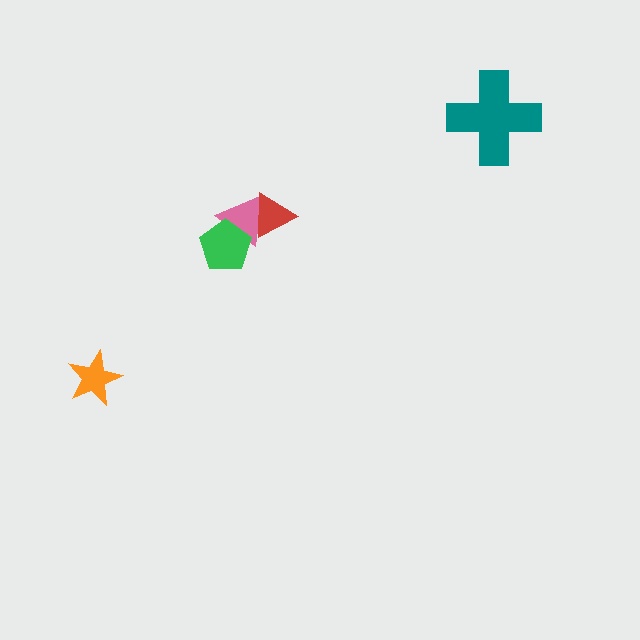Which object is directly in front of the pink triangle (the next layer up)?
The red triangle is directly in front of the pink triangle.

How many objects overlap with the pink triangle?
2 objects overlap with the pink triangle.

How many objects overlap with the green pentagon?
1 object overlaps with the green pentagon.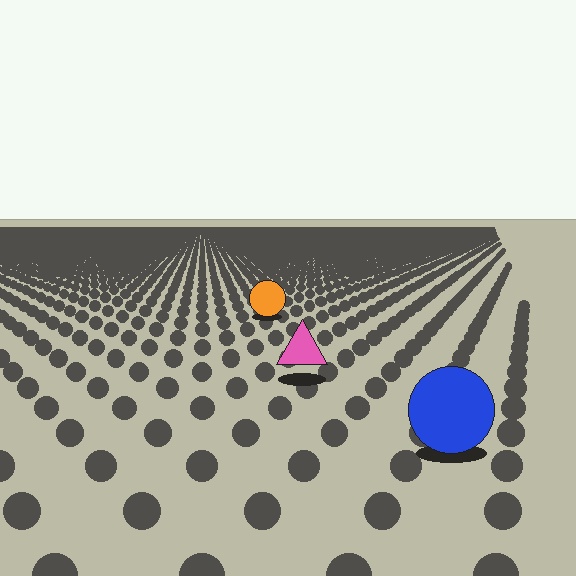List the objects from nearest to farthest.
From nearest to farthest: the blue circle, the pink triangle, the orange circle.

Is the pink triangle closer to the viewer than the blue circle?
No. The blue circle is closer — you can tell from the texture gradient: the ground texture is coarser near it.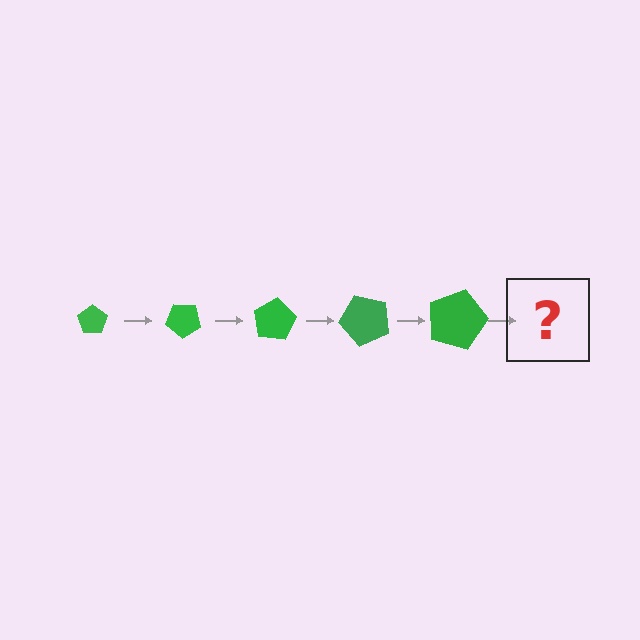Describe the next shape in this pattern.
It should be a pentagon, larger than the previous one and rotated 200 degrees from the start.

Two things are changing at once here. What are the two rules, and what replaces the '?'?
The two rules are that the pentagon grows larger each step and it rotates 40 degrees each step. The '?' should be a pentagon, larger than the previous one and rotated 200 degrees from the start.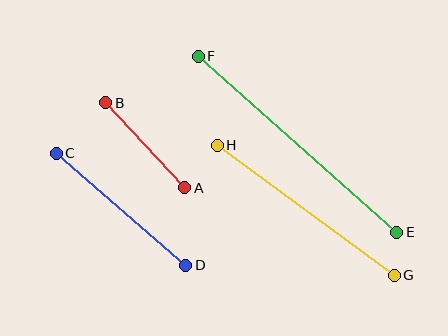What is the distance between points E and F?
The distance is approximately 265 pixels.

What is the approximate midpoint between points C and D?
The midpoint is at approximately (121, 209) pixels.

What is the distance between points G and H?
The distance is approximately 220 pixels.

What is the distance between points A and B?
The distance is approximately 116 pixels.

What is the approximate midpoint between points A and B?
The midpoint is at approximately (145, 145) pixels.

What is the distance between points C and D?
The distance is approximately 172 pixels.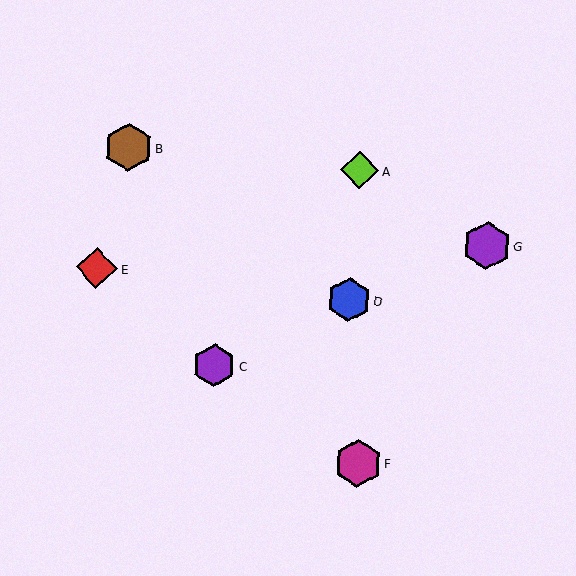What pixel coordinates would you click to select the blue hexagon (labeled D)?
Click at (349, 300) to select the blue hexagon D.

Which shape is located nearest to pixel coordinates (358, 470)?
The magenta hexagon (labeled F) at (358, 463) is nearest to that location.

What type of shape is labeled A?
Shape A is a lime diamond.